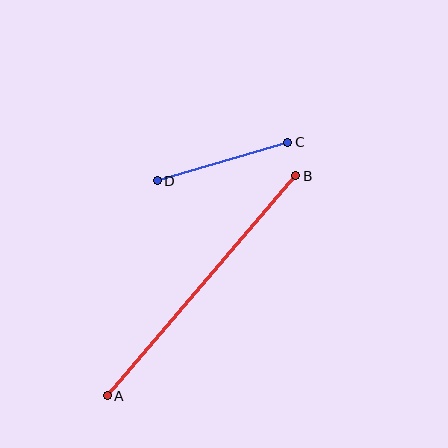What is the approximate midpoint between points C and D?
The midpoint is at approximately (222, 162) pixels.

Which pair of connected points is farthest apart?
Points A and B are farthest apart.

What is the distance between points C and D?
The distance is approximately 136 pixels.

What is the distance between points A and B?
The distance is approximately 290 pixels.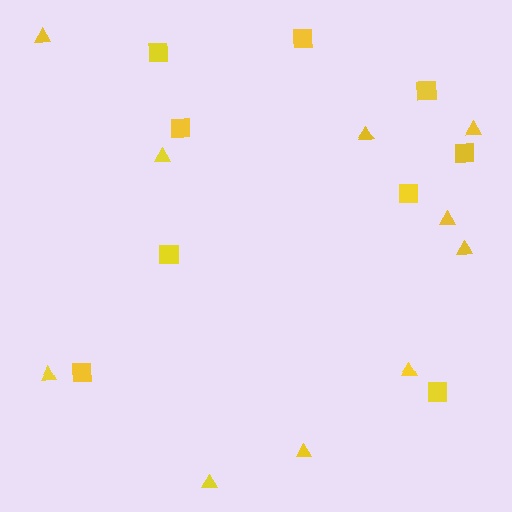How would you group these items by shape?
There are 2 groups: one group of triangles (10) and one group of squares (9).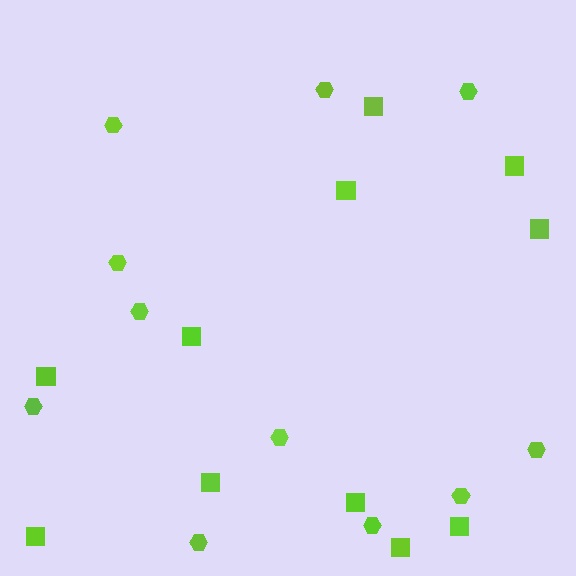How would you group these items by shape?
There are 2 groups: one group of hexagons (11) and one group of squares (11).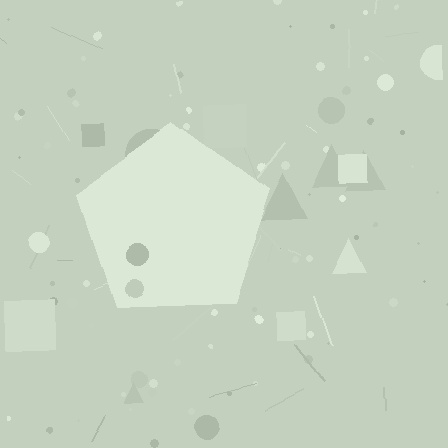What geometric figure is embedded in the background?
A pentagon is embedded in the background.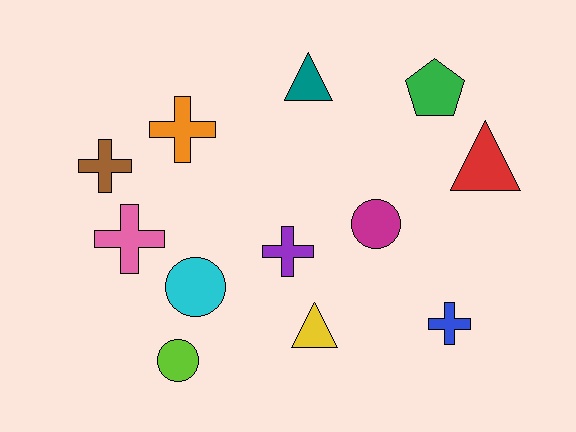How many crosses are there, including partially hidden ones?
There are 5 crosses.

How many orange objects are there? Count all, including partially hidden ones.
There is 1 orange object.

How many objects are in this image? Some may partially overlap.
There are 12 objects.